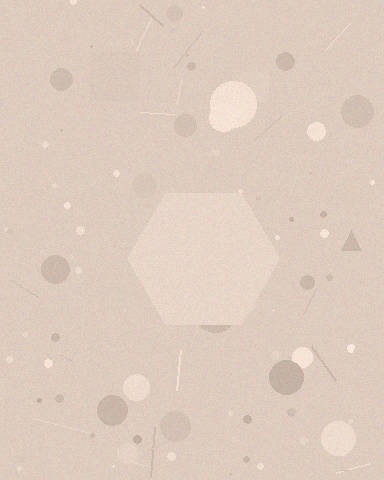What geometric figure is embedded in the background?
A hexagon is embedded in the background.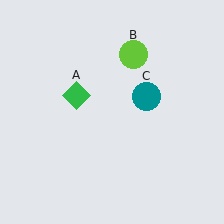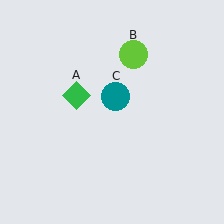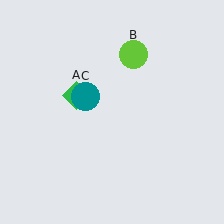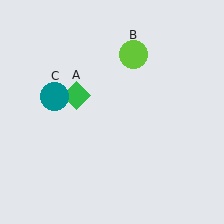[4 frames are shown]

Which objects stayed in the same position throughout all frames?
Green diamond (object A) and lime circle (object B) remained stationary.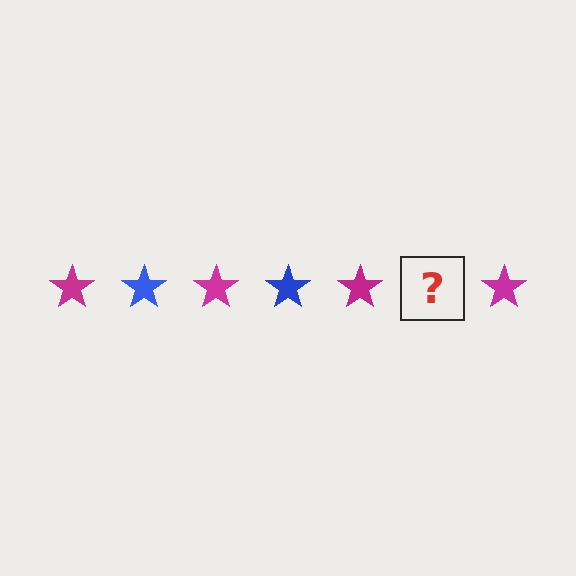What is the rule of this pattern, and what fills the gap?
The rule is that the pattern cycles through magenta, blue stars. The gap should be filled with a blue star.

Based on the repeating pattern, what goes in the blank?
The blank should be a blue star.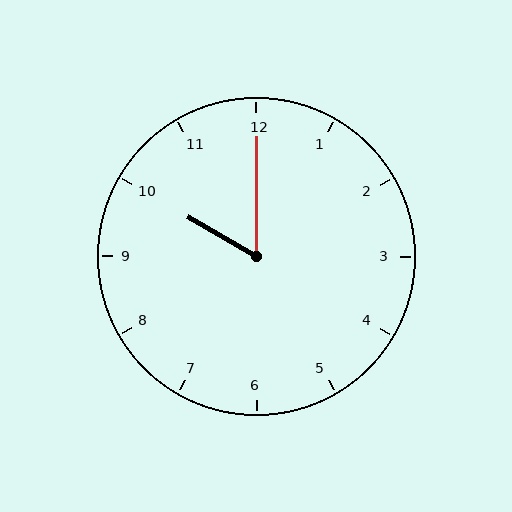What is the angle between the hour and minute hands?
Approximately 60 degrees.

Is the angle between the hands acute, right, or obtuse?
It is acute.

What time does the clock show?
10:00.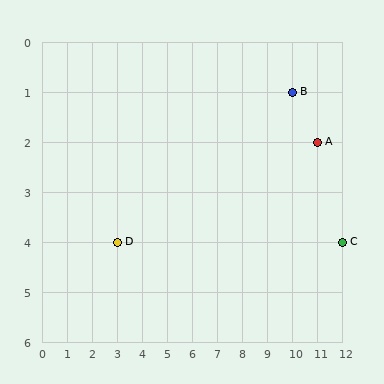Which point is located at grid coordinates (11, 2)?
Point A is at (11, 2).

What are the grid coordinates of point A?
Point A is at grid coordinates (11, 2).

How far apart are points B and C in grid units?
Points B and C are 2 columns and 3 rows apart (about 3.6 grid units diagonally).